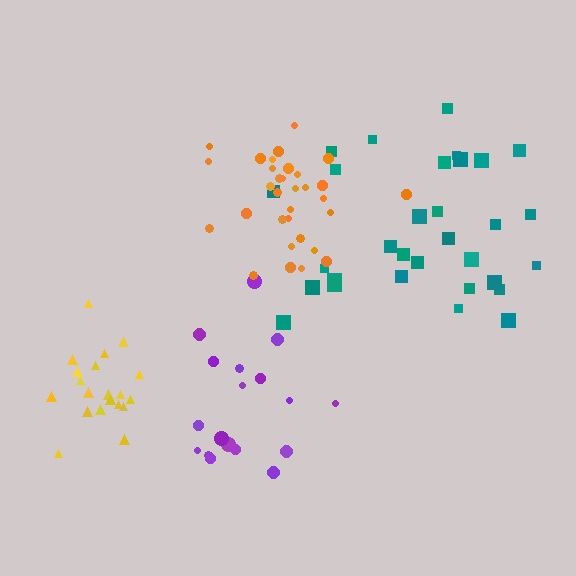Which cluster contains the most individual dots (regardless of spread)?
Orange (32).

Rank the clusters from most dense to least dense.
orange, yellow, teal, purple.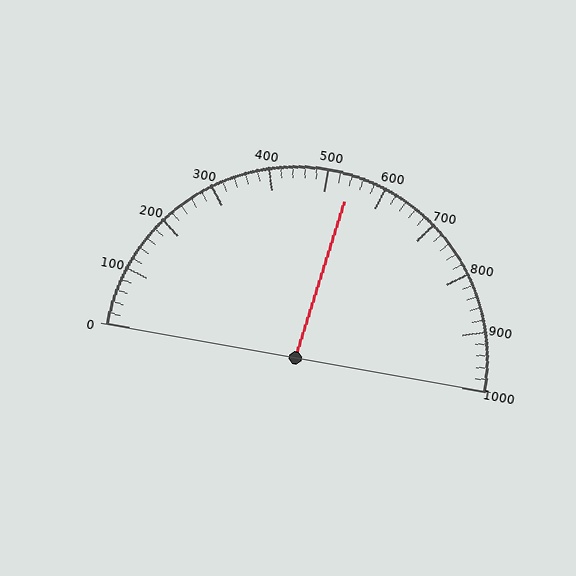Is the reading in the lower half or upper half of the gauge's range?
The reading is in the upper half of the range (0 to 1000).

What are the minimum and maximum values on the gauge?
The gauge ranges from 0 to 1000.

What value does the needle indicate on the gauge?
The needle indicates approximately 540.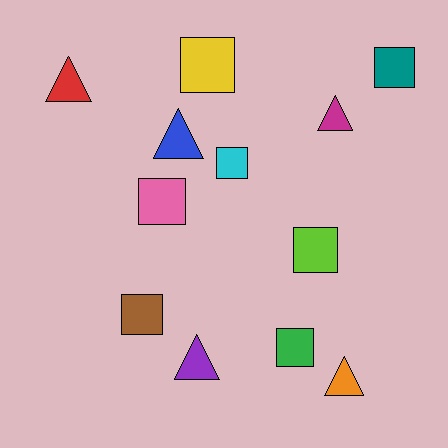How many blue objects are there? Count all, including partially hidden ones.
There is 1 blue object.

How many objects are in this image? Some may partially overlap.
There are 12 objects.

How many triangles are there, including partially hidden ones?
There are 5 triangles.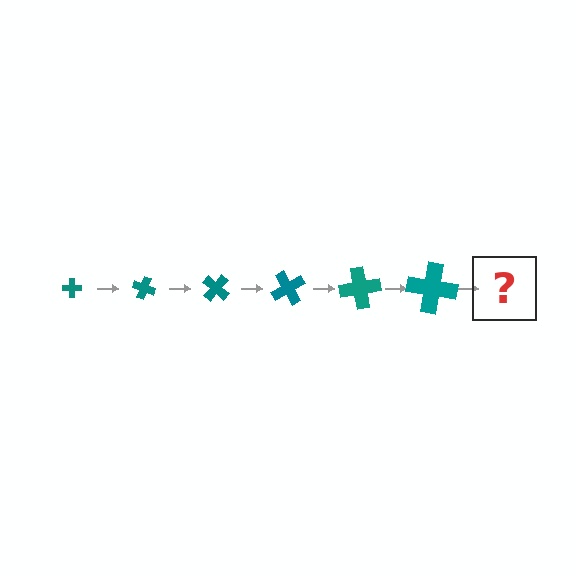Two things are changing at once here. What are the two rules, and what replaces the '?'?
The two rules are that the cross grows larger each step and it rotates 20 degrees each step. The '?' should be a cross, larger than the previous one and rotated 120 degrees from the start.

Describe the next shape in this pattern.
It should be a cross, larger than the previous one and rotated 120 degrees from the start.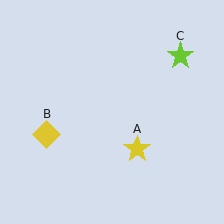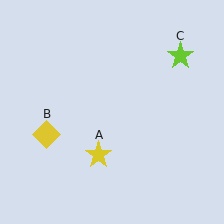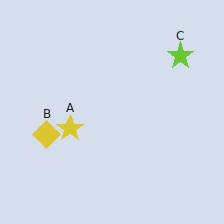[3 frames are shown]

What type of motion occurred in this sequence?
The yellow star (object A) rotated clockwise around the center of the scene.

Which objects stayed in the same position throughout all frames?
Yellow diamond (object B) and lime star (object C) remained stationary.